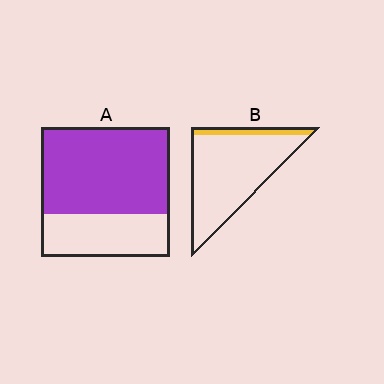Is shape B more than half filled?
No.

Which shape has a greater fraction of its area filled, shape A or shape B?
Shape A.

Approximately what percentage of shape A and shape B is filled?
A is approximately 65% and B is approximately 10%.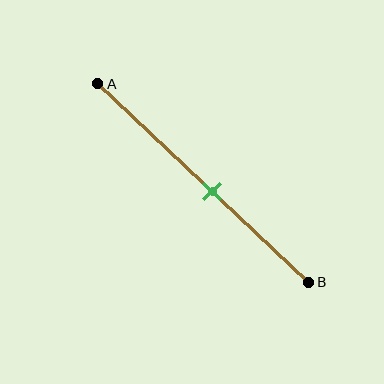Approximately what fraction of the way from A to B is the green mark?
The green mark is approximately 55% of the way from A to B.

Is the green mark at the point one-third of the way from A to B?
No, the mark is at about 55% from A, not at the 33% one-third point.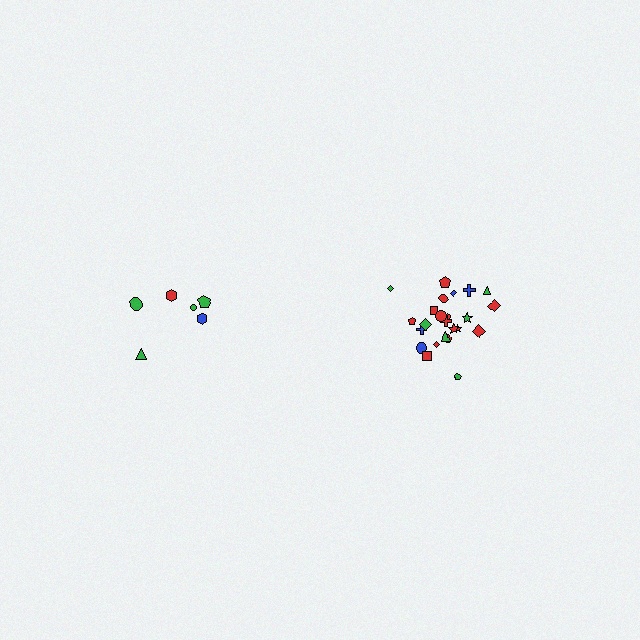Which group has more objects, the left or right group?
The right group.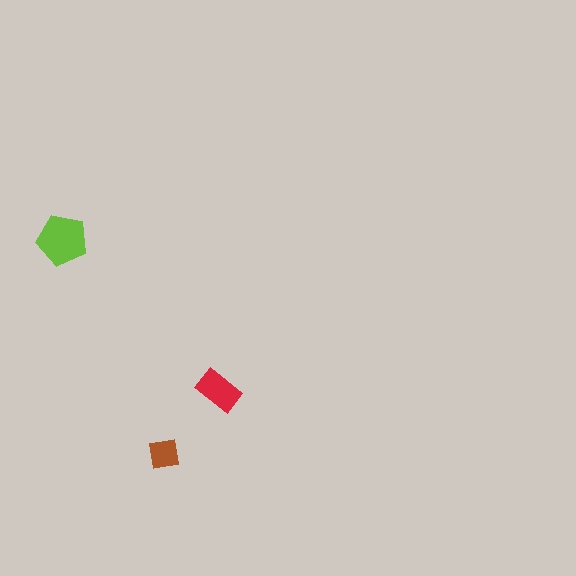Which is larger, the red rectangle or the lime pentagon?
The lime pentagon.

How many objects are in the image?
There are 3 objects in the image.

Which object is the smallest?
The brown square.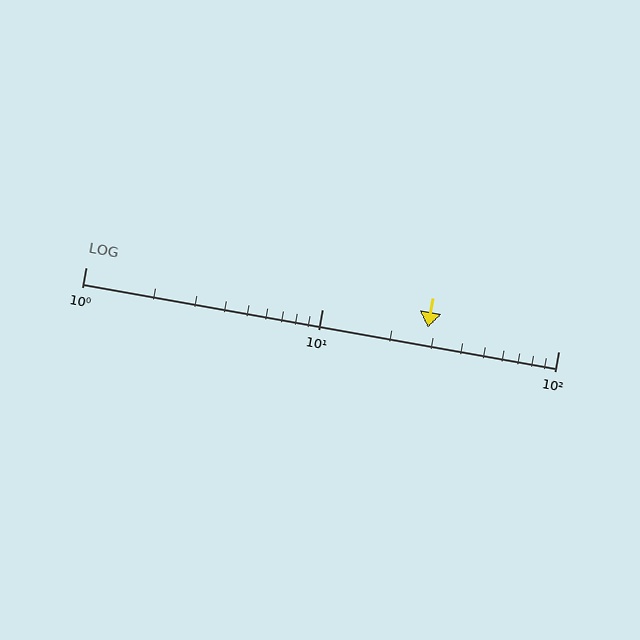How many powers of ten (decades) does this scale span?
The scale spans 2 decades, from 1 to 100.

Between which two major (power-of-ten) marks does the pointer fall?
The pointer is between 10 and 100.